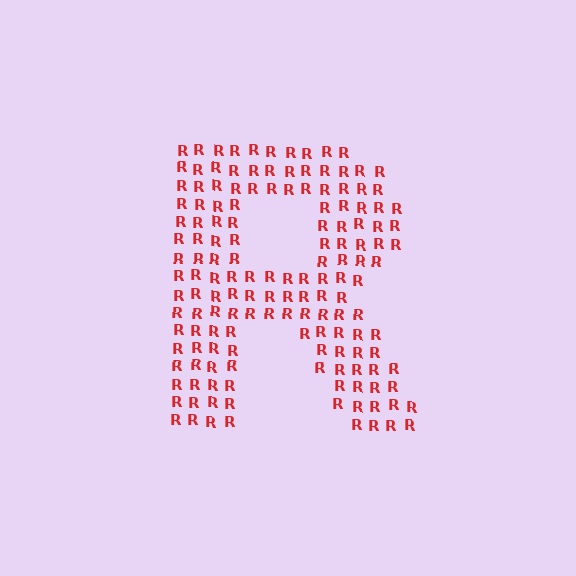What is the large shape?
The large shape is the letter R.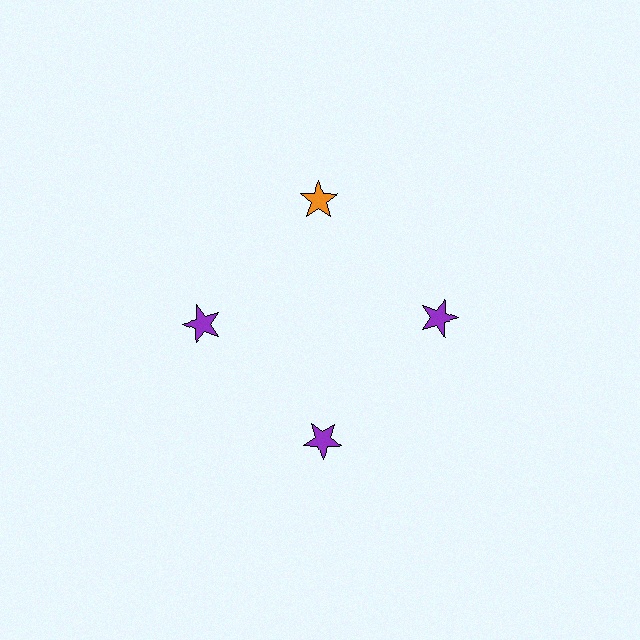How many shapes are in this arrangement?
There are 4 shapes arranged in a ring pattern.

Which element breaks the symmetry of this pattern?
The orange star at roughly the 12 o'clock position breaks the symmetry. All other shapes are purple stars.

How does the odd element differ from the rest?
It has a different color: orange instead of purple.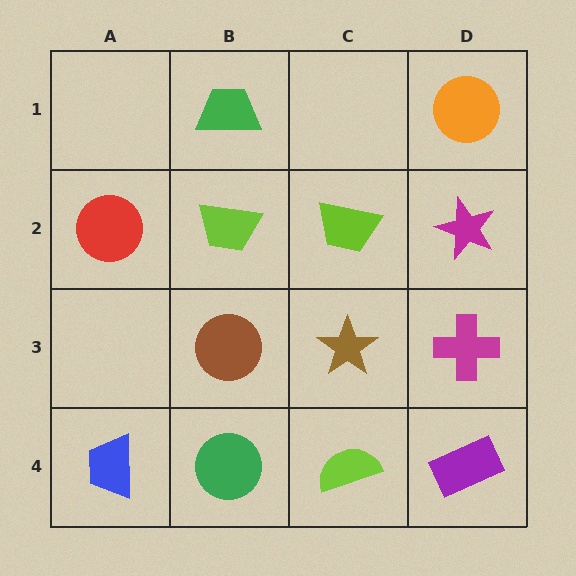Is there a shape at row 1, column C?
No, that cell is empty.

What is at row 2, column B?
A lime trapezoid.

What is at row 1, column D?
An orange circle.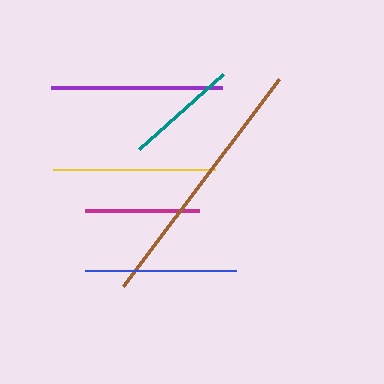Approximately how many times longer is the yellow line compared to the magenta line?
The yellow line is approximately 1.4 times the length of the magenta line.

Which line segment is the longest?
The brown line is the longest at approximately 260 pixels.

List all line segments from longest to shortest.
From longest to shortest: brown, purple, yellow, blue, magenta, teal.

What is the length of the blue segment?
The blue segment is approximately 151 pixels long.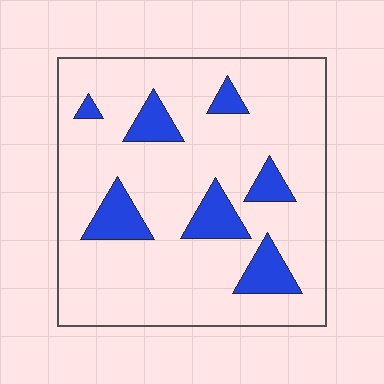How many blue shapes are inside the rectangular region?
7.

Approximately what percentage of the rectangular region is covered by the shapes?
Approximately 15%.